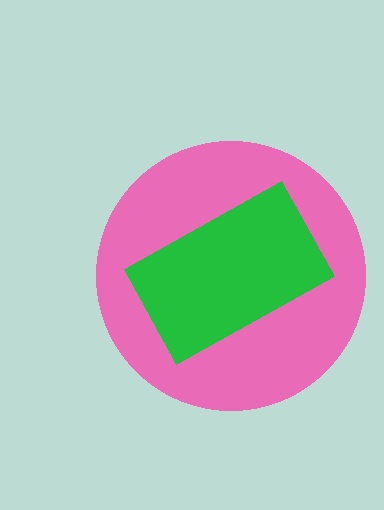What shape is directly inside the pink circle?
The green rectangle.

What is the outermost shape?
The pink circle.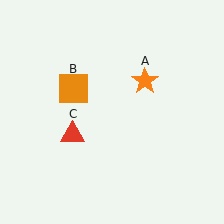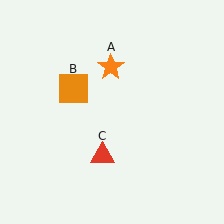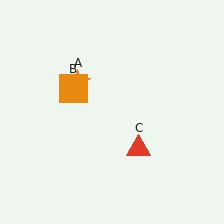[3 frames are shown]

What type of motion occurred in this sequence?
The orange star (object A), red triangle (object C) rotated counterclockwise around the center of the scene.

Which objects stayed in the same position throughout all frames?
Orange square (object B) remained stationary.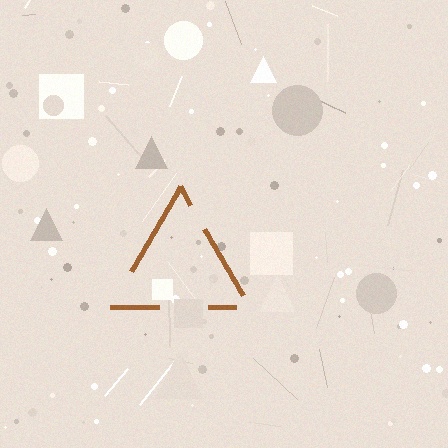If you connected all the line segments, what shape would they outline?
They would outline a triangle.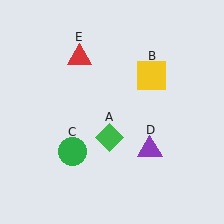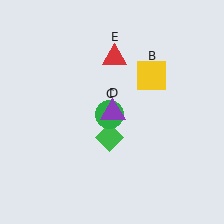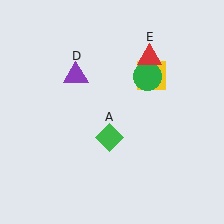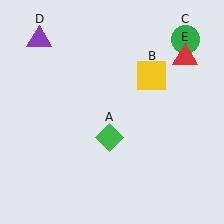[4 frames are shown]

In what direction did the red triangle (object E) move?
The red triangle (object E) moved right.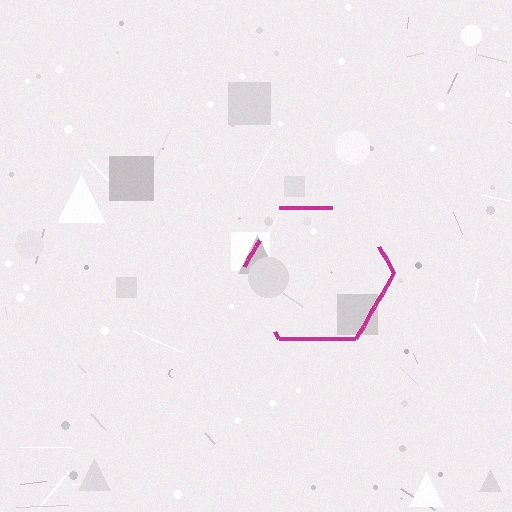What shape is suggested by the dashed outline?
The dashed outline suggests a hexagon.